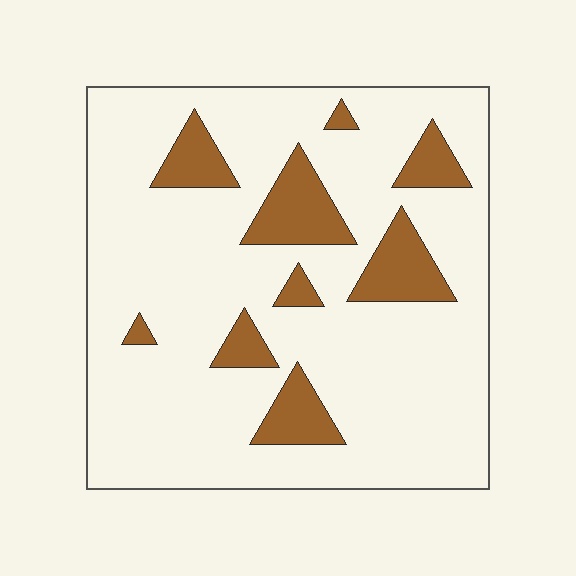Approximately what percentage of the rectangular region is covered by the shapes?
Approximately 15%.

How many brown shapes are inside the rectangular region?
9.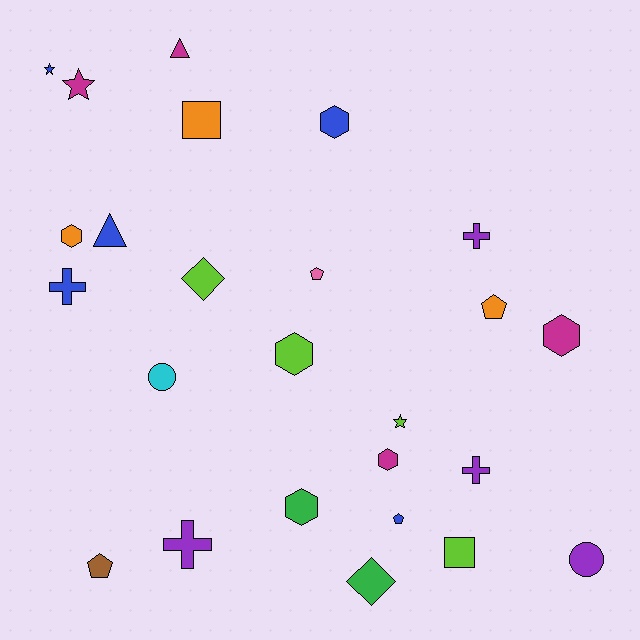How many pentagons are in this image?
There are 4 pentagons.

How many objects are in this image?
There are 25 objects.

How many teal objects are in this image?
There are no teal objects.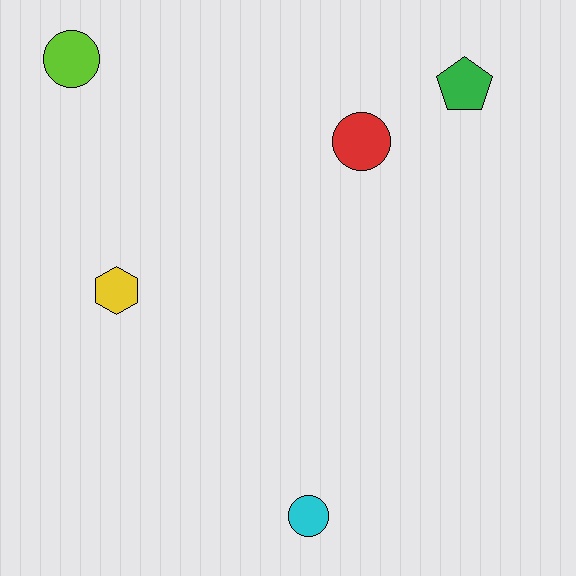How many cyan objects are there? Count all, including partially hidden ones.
There is 1 cyan object.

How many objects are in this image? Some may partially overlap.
There are 5 objects.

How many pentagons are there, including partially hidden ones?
There is 1 pentagon.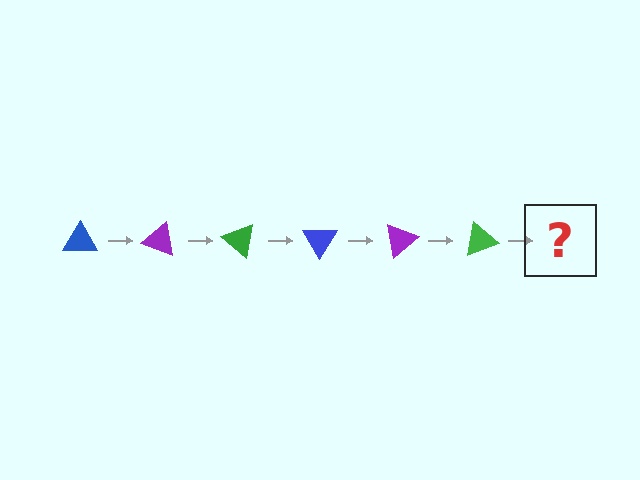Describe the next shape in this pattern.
It should be a blue triangle, rotated 120 degrees from the start.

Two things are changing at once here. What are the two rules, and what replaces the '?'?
The two rules are that it rotates 20 degrees each step and the color cycles through blue, purple, and green. The '?' should be a blue triangle, rotated 120 degrees from the start.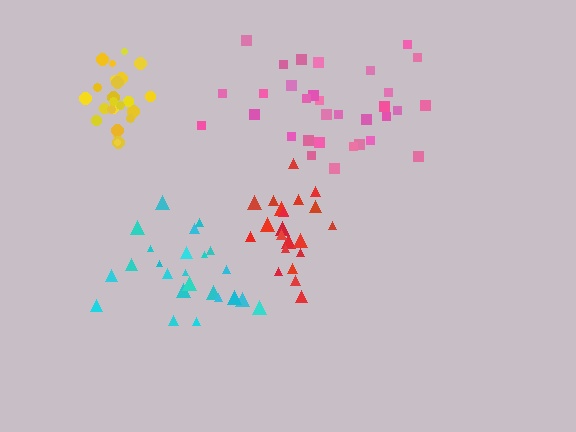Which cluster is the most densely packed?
Yellow.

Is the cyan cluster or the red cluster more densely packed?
Red.